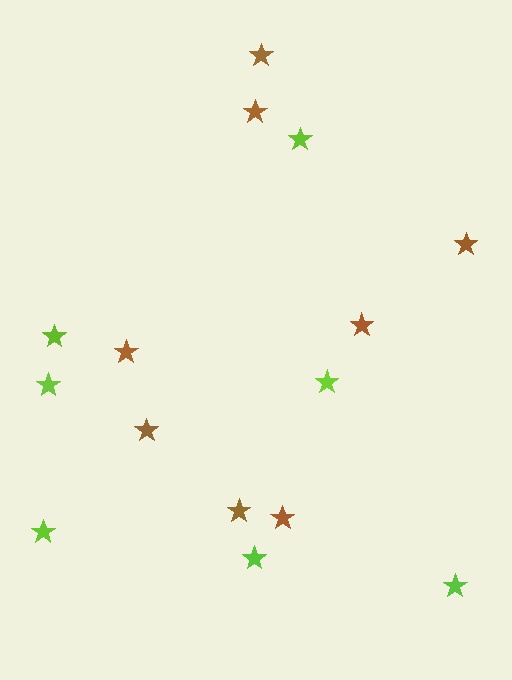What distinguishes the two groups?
There are 2 groups: one group of brown stars (8) and one group of lime stars (7).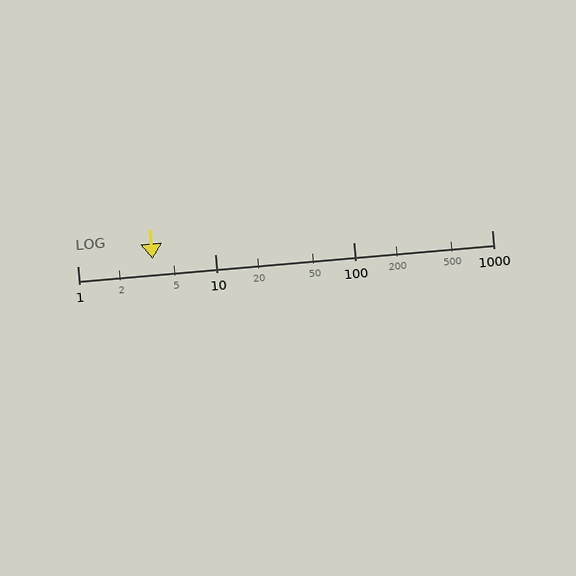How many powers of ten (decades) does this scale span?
The scale spans 3 decades, from 1 to 1000.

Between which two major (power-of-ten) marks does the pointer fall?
The pointer is between 1 and 10.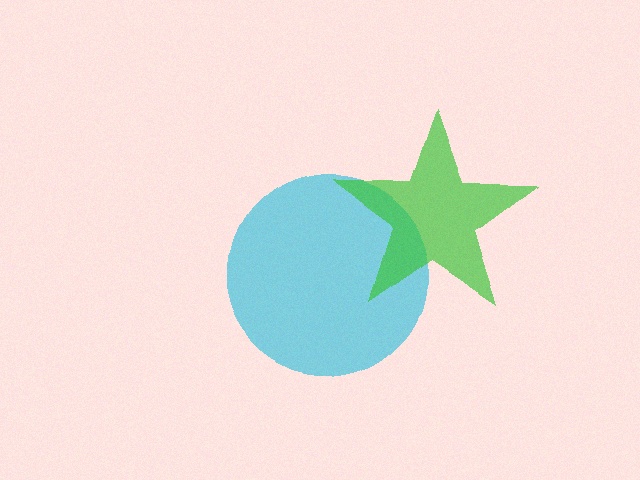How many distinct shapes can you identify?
There are 2 distinct shapes: a cyan circle, a green star.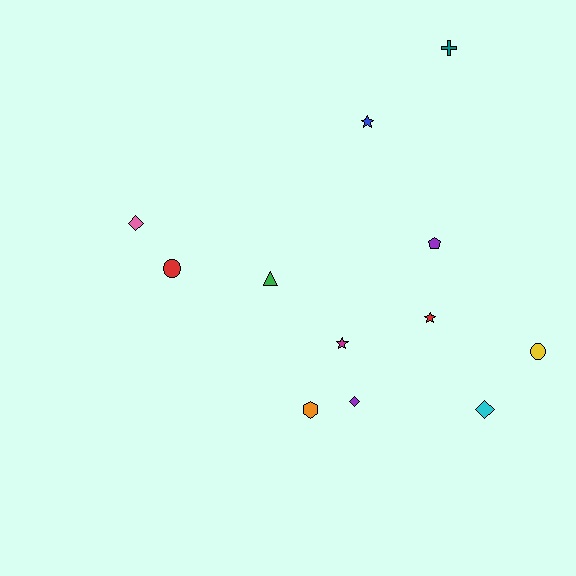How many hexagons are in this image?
There is 1 hexagon.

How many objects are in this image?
There are 12 objects.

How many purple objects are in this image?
There are 2 purple objects.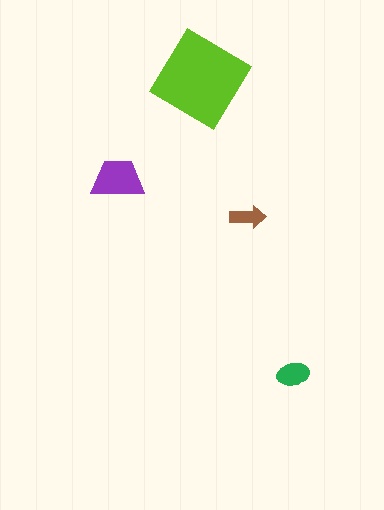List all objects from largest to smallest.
The lime diamond, the purple trapezoid, the green ellipse, the brown arrow.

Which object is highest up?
The lime diamond is topmost.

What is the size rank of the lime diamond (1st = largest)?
1st.